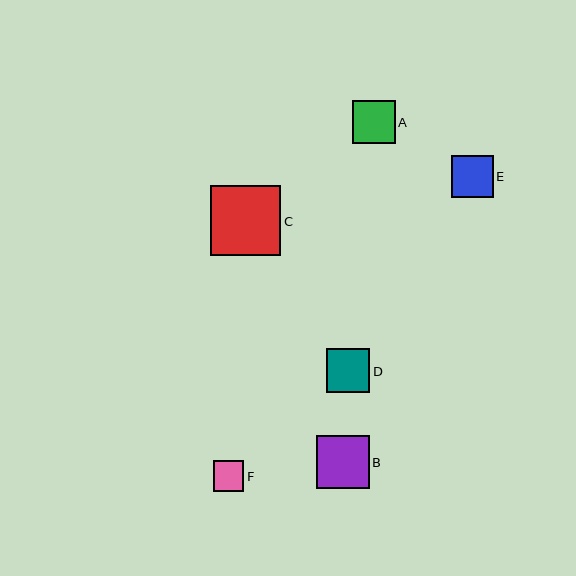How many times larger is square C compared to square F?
Square C is approximately 2.3 times the size of square F.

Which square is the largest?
Square C is the largest with a size of approximately 70 pixels.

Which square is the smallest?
Square F is the smallest with a size of approximately 31 pixels.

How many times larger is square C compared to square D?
Square C is approximately 1.6 times the size of square D.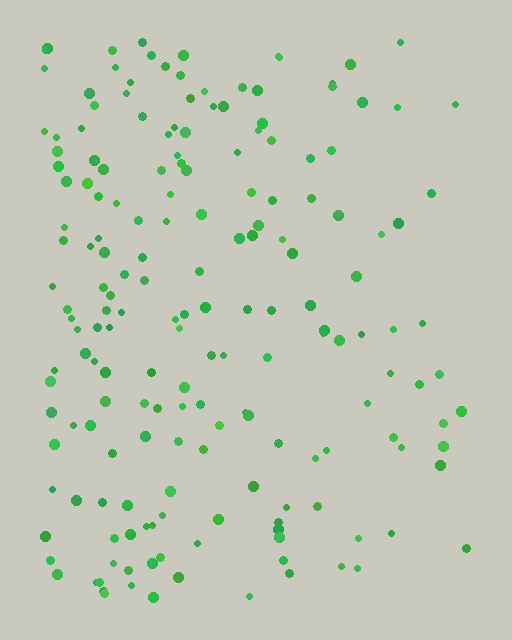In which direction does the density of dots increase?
From right to left, with the left side densest.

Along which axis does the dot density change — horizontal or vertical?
Horizontal.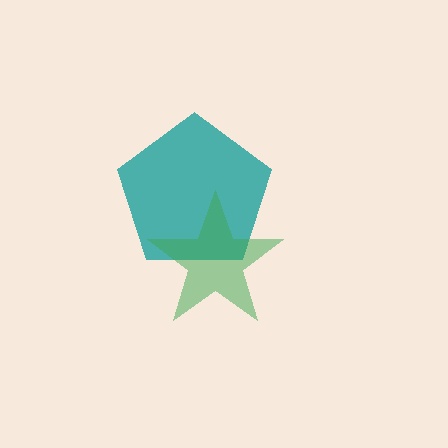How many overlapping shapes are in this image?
There are 2 overlapping shapes in the image.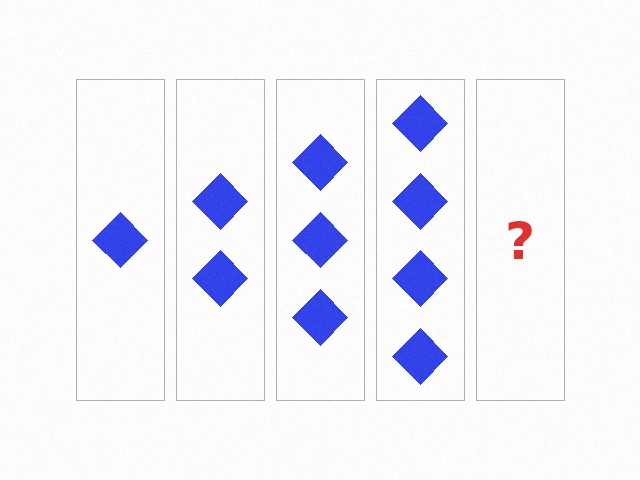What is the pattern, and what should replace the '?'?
The pattern is that each step adds one more diamond. The '?' should be 5 diamonds.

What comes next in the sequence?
The next element should be 5 diamonds.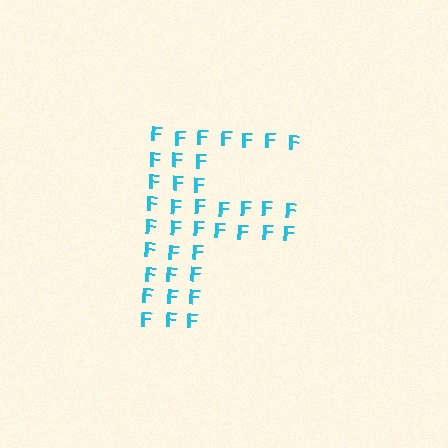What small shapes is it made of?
It is made of small letter F's.